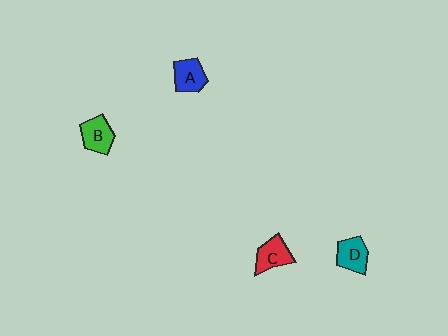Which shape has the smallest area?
Shape C (red).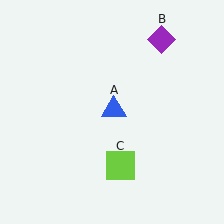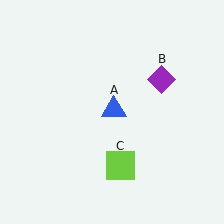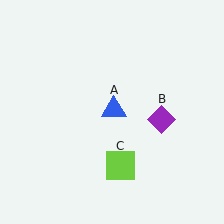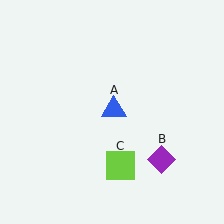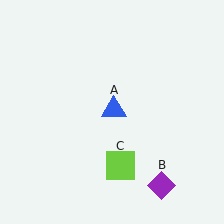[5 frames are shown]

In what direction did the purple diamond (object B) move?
The purple diamond (object B) moved down.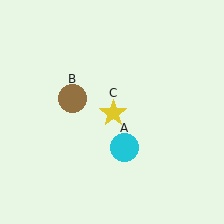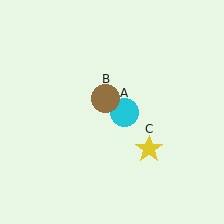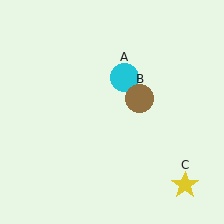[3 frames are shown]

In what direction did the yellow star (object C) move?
The yellow star (object C) moved down and to the right.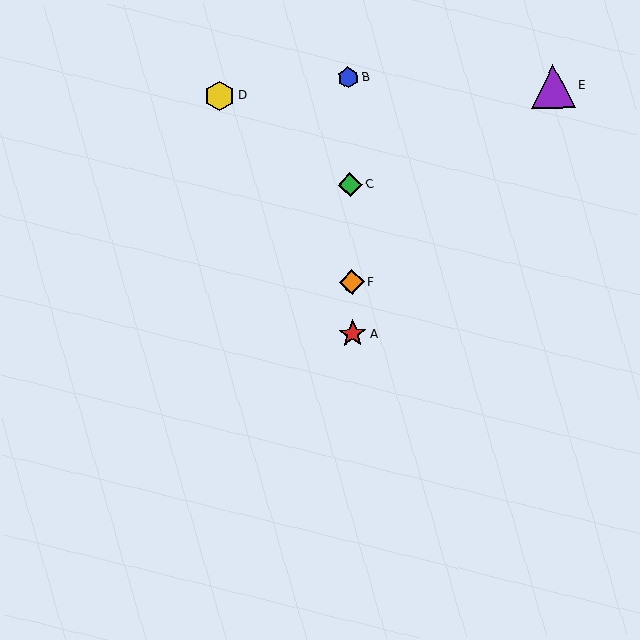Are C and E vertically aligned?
No, C is at x≈350 and E is at x≈553.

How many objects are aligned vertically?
4 objects (A, B, C, F) are aligned vertically.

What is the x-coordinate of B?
Object B is at x≈348.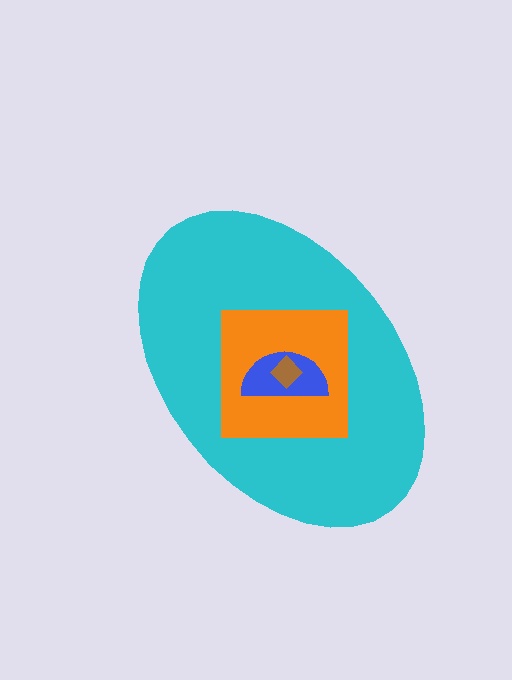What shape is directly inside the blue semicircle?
The brown diamond.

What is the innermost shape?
The brown diamond.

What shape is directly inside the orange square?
The blue semicircle.